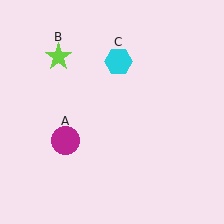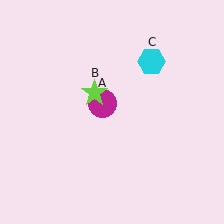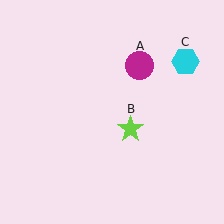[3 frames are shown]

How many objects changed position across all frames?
3 objects changed position: magenta circle (object A), lime star (object B), cyan hexagon (object C).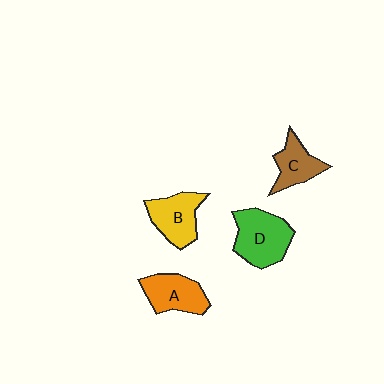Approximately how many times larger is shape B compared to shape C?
Approximately 1.3 times.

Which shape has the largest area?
Shape D (green).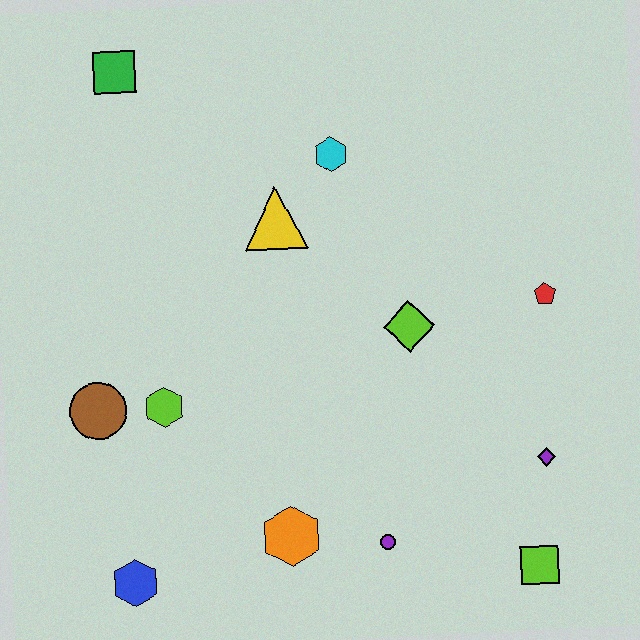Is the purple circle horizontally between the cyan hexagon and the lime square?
Yes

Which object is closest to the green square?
The yellow triangle is closest to the green square.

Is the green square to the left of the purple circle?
Yes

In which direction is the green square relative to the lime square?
The green square is above the lime square.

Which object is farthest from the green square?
The lime square is farthest from the green square.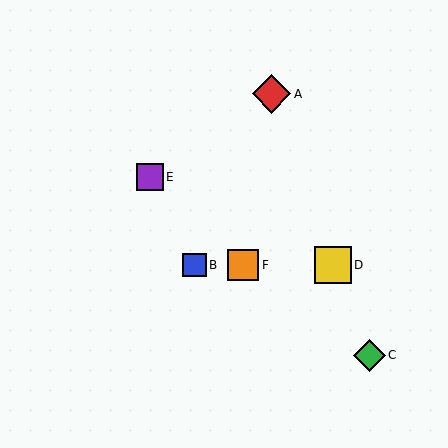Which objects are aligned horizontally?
Objects B, D, F are aligned horizontally.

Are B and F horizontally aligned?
Yes, both are at y≈265.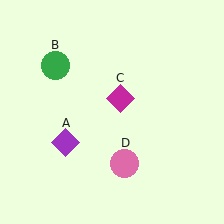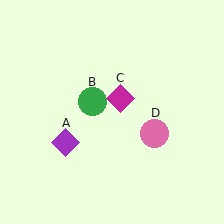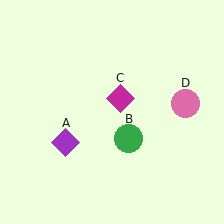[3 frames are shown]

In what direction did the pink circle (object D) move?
The pink circle (object D) moved up and to the right.